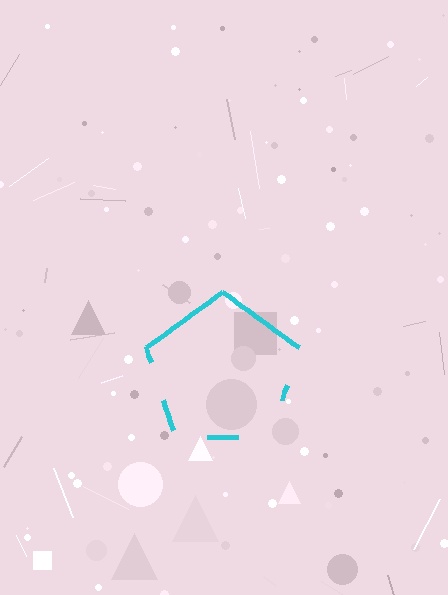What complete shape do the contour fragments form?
The contour fragments form a pentagon.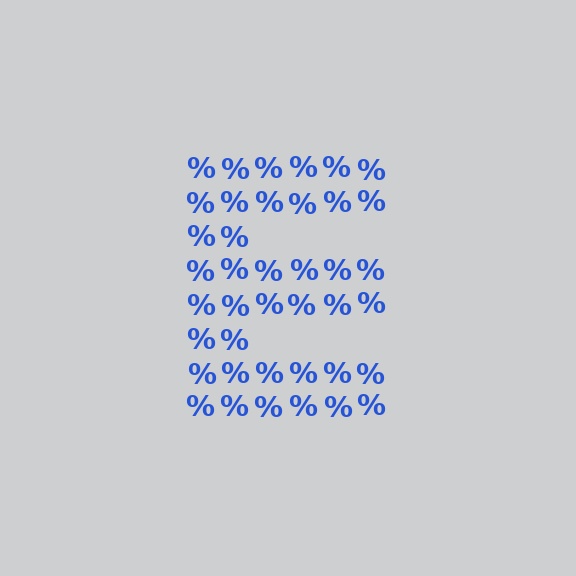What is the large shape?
The large shape is the letter E.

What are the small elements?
The small elements are percent signs.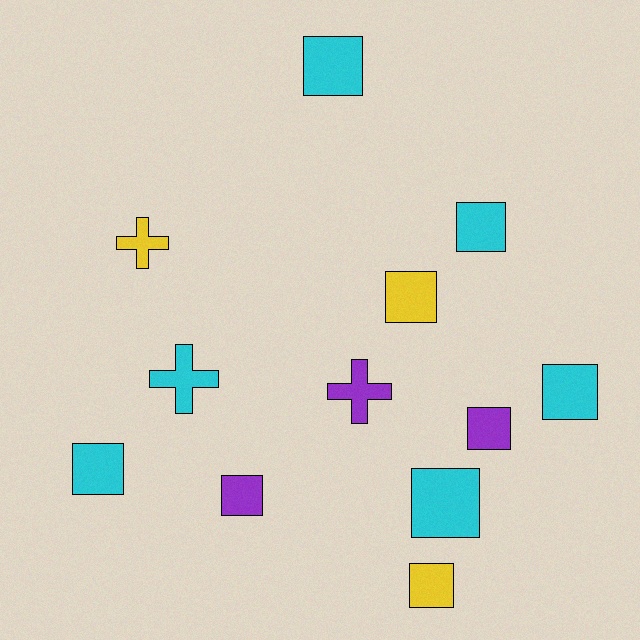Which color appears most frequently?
Cyan, with 6 objects.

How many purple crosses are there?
There is 1 purple cross.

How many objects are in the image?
There are 12 objects.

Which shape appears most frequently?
Square, with 9 objects.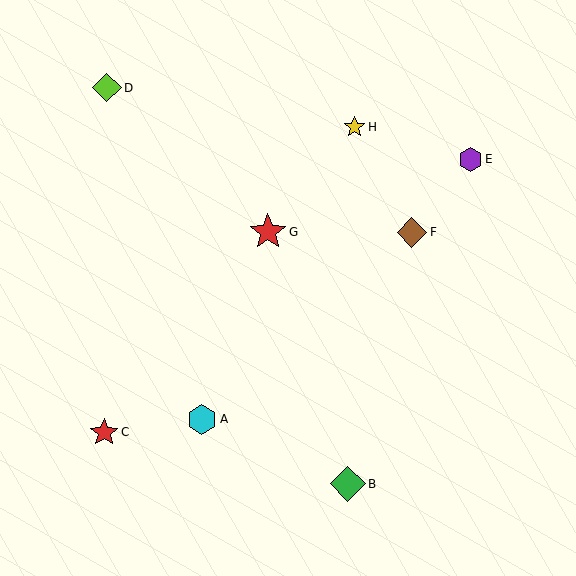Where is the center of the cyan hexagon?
The center of the cyan hexagon is at (202, 419).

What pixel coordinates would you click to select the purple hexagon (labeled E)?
Click at (470, 159) to select the purple hexagon E.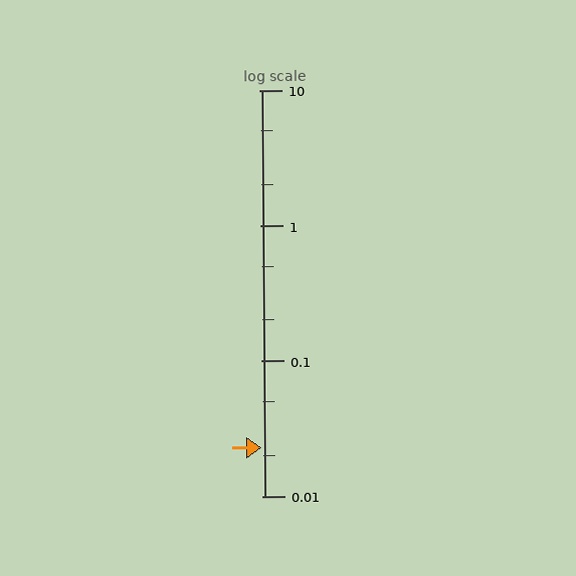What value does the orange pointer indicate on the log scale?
The pointer indicates approximately 0.023.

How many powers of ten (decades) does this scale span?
The scale spans 3 decades, from 0.01 to 10.